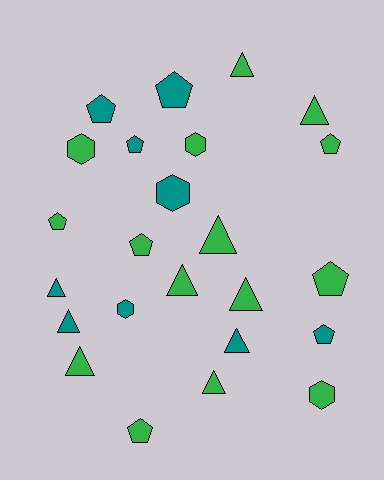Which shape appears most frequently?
Triangle, with 10 objects.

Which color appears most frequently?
Green, with 15 objects.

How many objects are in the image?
There are 24 objects.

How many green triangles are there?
There are 7 green triangles.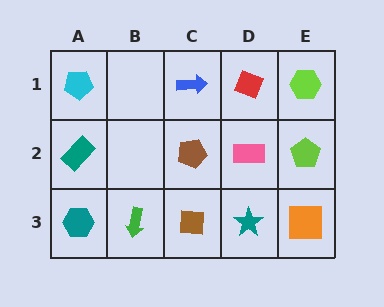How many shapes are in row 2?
4 shapes.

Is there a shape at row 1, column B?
No, that cell is empty.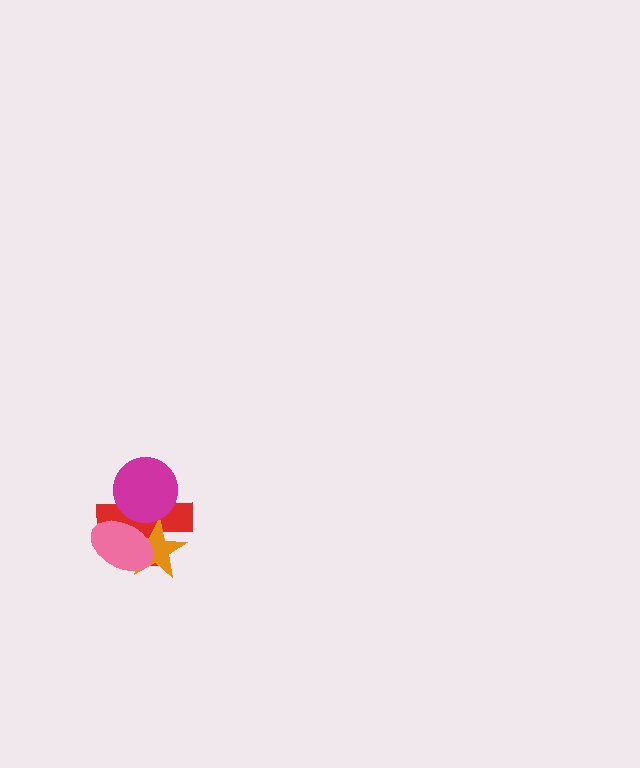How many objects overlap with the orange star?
2 objects overlap with the orange star.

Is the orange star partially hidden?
Yes, it is partially covered by another shape.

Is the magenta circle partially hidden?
No, no other shape covers it.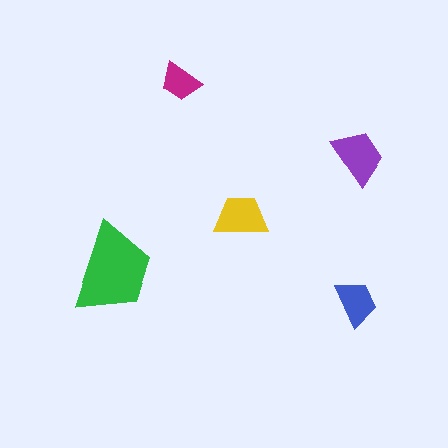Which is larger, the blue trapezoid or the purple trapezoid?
The purple one.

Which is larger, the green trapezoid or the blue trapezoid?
The green one.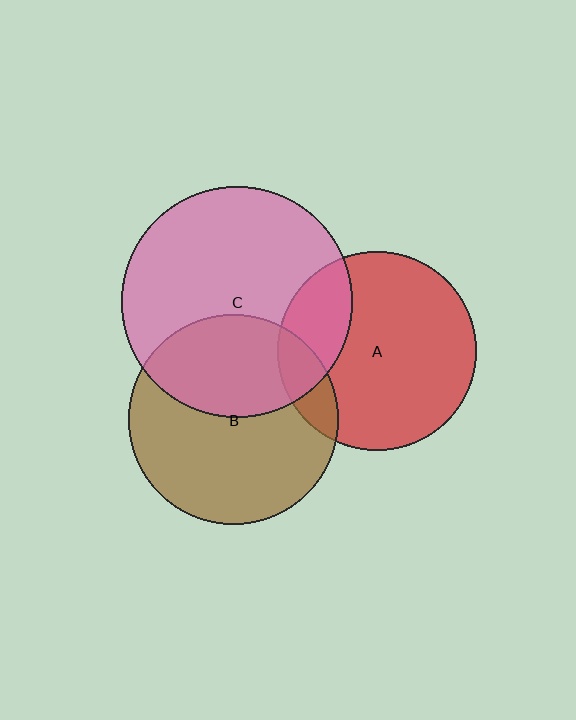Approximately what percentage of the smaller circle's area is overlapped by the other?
Approximately 40%.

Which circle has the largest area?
Circle C (pink).